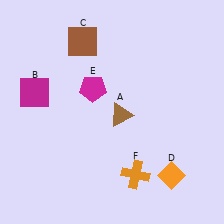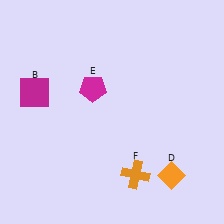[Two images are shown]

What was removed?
The brown triangle (A), the brown square (C) were removed in Image 2.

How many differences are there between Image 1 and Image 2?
There are 2 differences between the two images.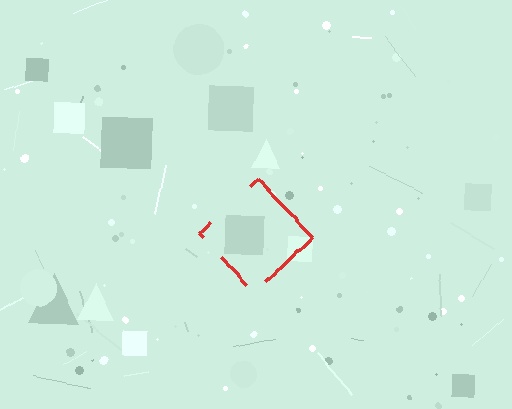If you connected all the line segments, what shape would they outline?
They would outline a diamond.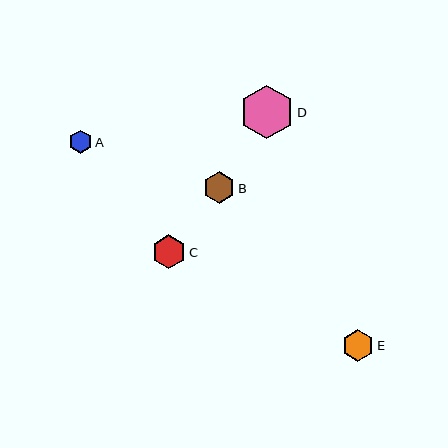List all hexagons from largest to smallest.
From largest to smallest: D, C, B, E, A.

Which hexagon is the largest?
Hexagon D is the largest with a size of approximately 53 pixels.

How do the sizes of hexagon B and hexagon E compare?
Hexagon B and hexagon E are approximately the same size.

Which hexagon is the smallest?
Hexagon A is the smallest with a size of approximately 23 pixels.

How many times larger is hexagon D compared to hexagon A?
Hexagon D is approximately 2.3 times the size of hexagon A.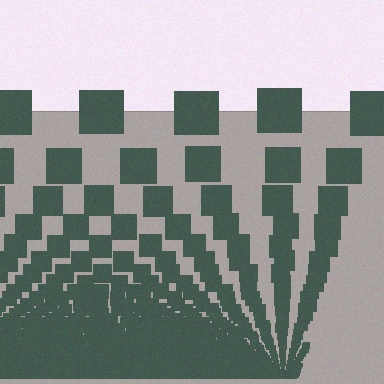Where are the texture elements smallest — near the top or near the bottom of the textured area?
Near the bottom.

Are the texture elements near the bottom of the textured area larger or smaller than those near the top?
Smaller. The gradient is inverted — elements near the bottom are smaller and denser.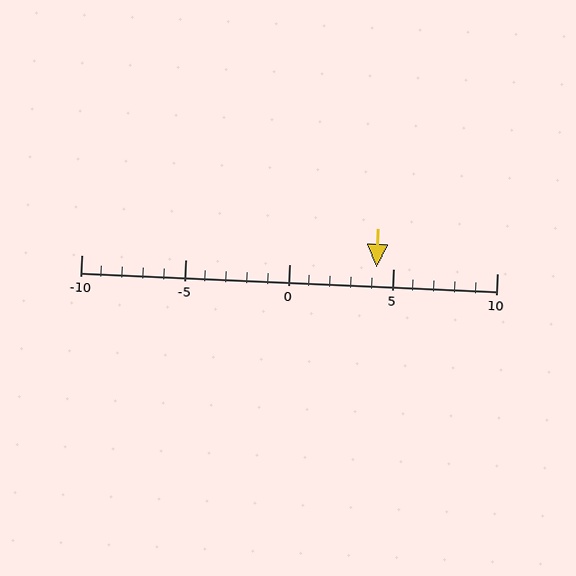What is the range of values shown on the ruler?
The ruler shows values from -10 to 10.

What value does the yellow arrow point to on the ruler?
The yellow arrow points to approximately 4.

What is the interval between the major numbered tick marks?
The major tick marks are spaced 5 units apart.